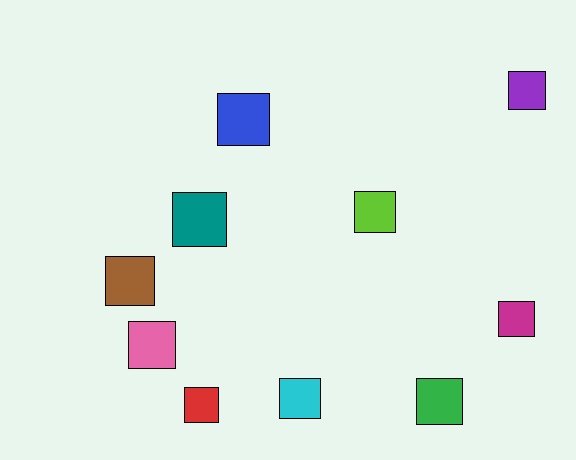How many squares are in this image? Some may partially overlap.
There are 10 squares.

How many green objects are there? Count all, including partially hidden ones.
There is 1 green object.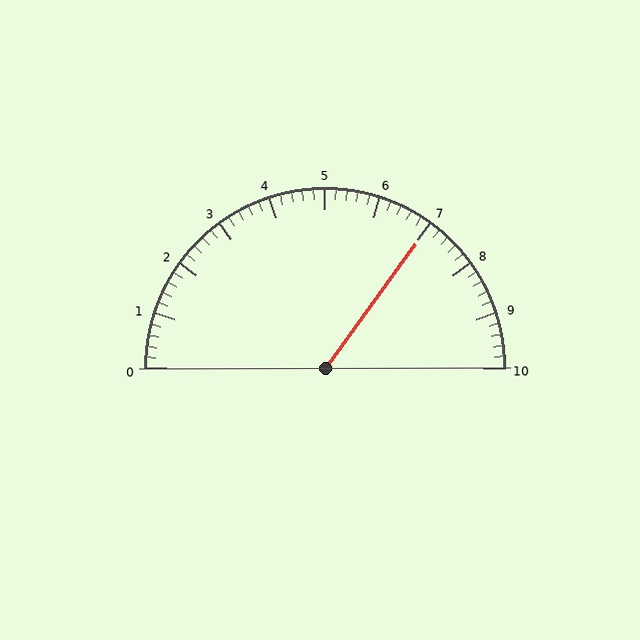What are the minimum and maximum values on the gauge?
The gauge ranges from 0 to 10.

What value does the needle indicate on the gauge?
The needle indicates approximately 7.0.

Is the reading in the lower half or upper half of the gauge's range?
The reading is in the upper half of the range (0 to 10).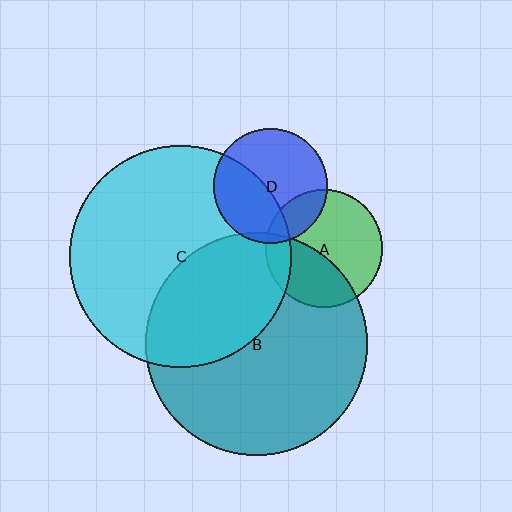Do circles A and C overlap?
Yes.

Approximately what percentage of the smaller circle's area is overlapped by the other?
Approximately 15%.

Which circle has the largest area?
Circle B (teal).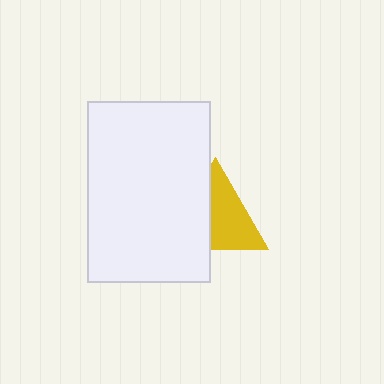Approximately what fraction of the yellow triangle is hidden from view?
Roughly 43% of the yellow triangle is hidden behind the white rectangle.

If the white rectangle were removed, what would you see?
You would see the complete yellow triangle.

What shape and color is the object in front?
The object in front is a white rectangle.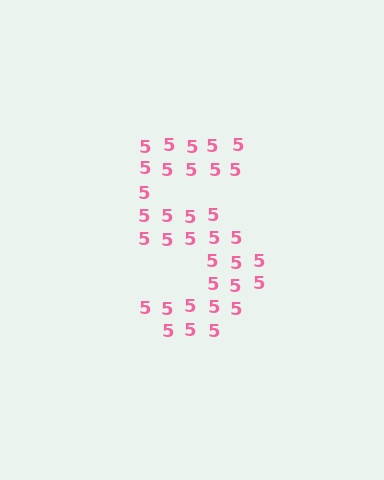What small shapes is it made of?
It is made of small digit 5's.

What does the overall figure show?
The overall figure shows the digit 5.